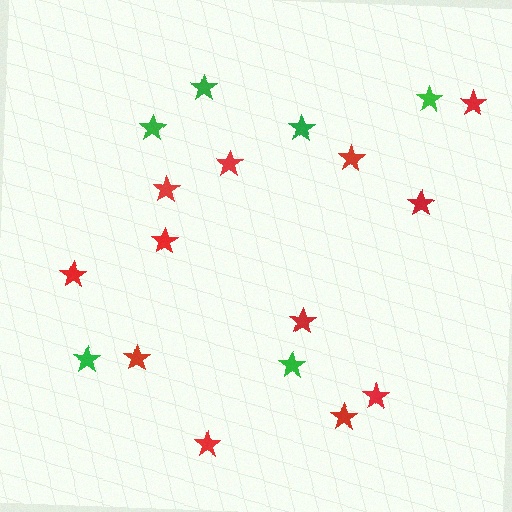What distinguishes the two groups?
There are 2 groups: one group of red stars (12) and one group of green stars (6).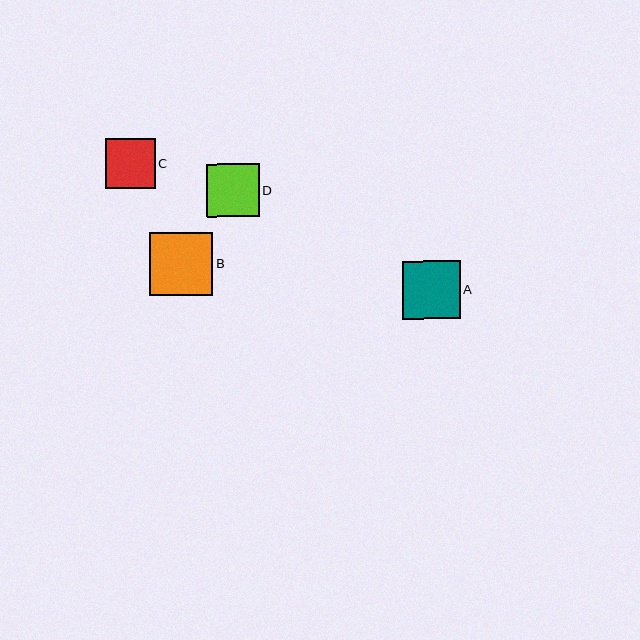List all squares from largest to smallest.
From largest to smallest: B, A, D, C.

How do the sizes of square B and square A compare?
Square B and square A are approximately the same size.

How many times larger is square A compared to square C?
Square A is approximately 1.2 times the size of square C.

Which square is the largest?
Square B is the largest with a size of approximately 63 pixels.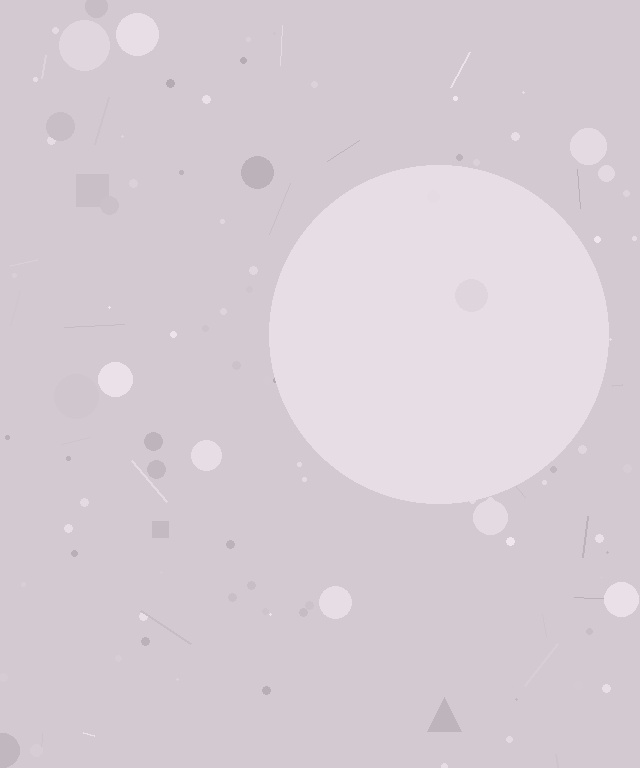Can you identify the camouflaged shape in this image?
The camouflaged shape is a circle.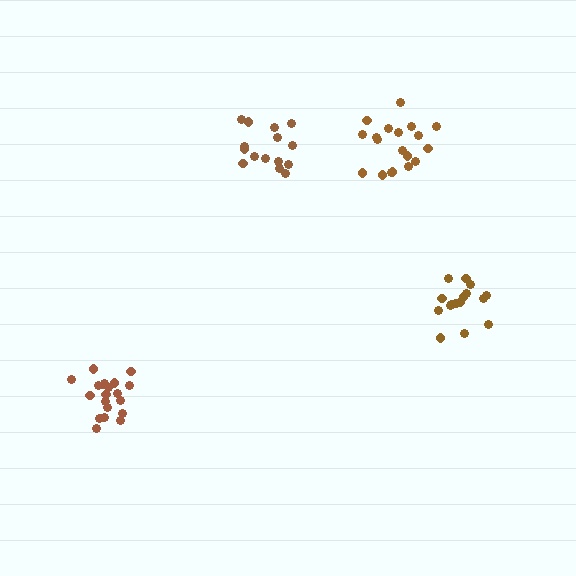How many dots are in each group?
Group 1: 17 dots, Group 2: 20 dots, Group 3: 19 dots, Group 4: 15 dots (71 total).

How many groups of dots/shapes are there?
There are 4 groups.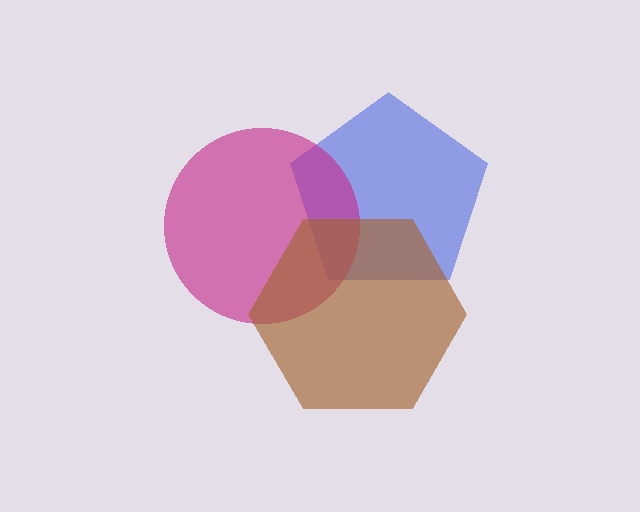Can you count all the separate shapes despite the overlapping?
Yes, there are 3 separate shapes.